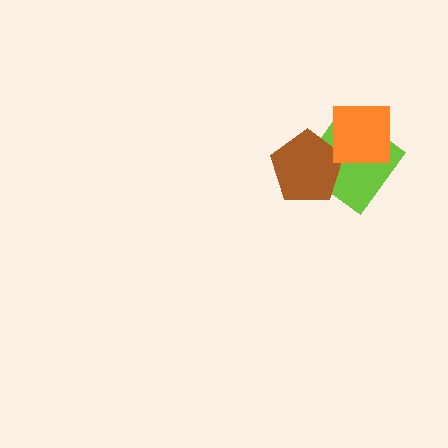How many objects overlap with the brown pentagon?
1 object overlaps with the brown pentagon.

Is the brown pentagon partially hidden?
No, no other shape covers it.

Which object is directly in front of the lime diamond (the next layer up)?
The brown pentagon is directly in front of the lime diamond.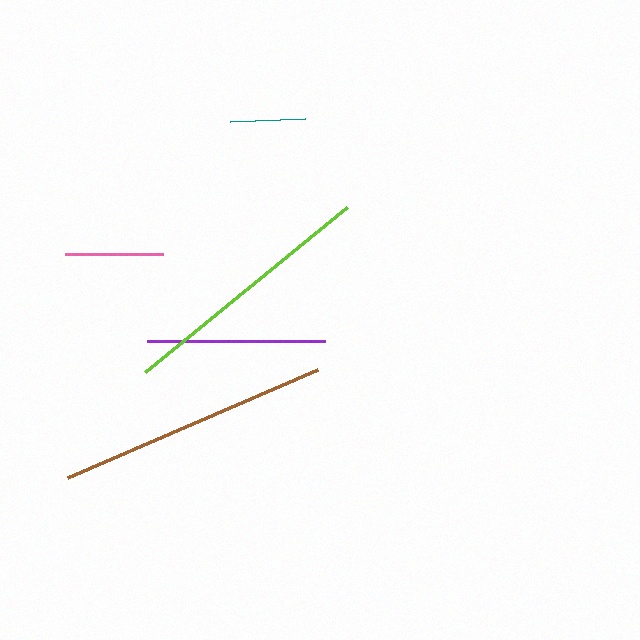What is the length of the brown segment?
The brown segment is approximately 272 pixels long.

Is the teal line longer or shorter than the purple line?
The purple line is longer than the teal line.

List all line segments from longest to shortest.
From longest to shortest: brown, lime, purple, pink, teal.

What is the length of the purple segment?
The purple segment is approximately 178 pixels long.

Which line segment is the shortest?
The teal line is the shortest at approximately 75 pixels.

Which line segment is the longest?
The brown line is the longest at approximately 272 pixels.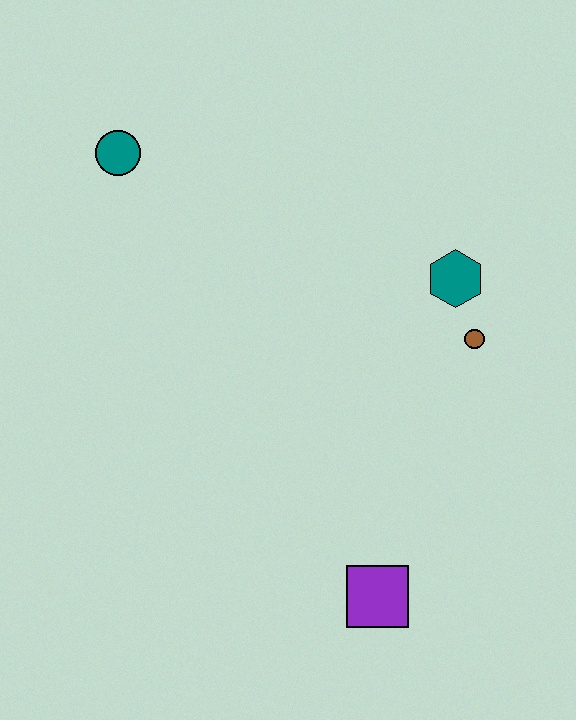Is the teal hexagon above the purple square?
Yes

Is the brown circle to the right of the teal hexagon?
Yes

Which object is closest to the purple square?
The brown circle is closest to the purple square.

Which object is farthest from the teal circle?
The purple square is farthest from the teal circle.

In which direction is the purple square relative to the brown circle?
The purple square is below the brown circle.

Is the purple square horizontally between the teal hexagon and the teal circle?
Yes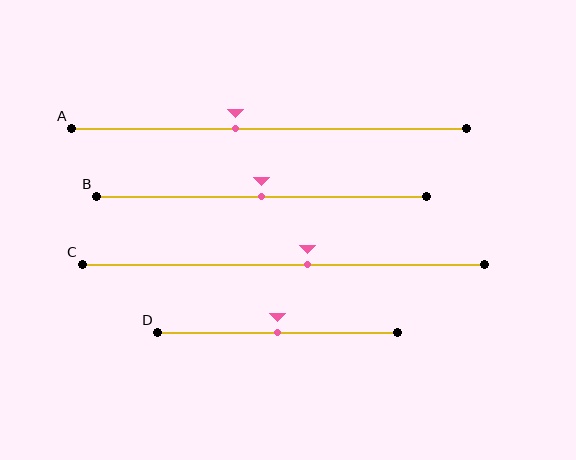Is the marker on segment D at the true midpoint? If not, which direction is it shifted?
Yes, the marker on segment D is at the true midpoint.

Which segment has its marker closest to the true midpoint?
Segment B has its marker closest to the true midpoint.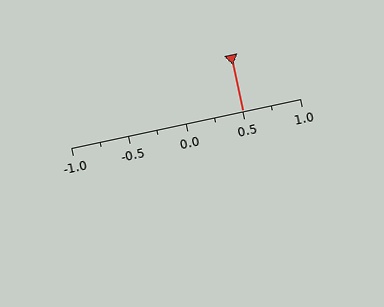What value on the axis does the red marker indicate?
The marker indicates approximately 0.5.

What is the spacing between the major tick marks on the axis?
The major ticks are spaced 0.5 apart.